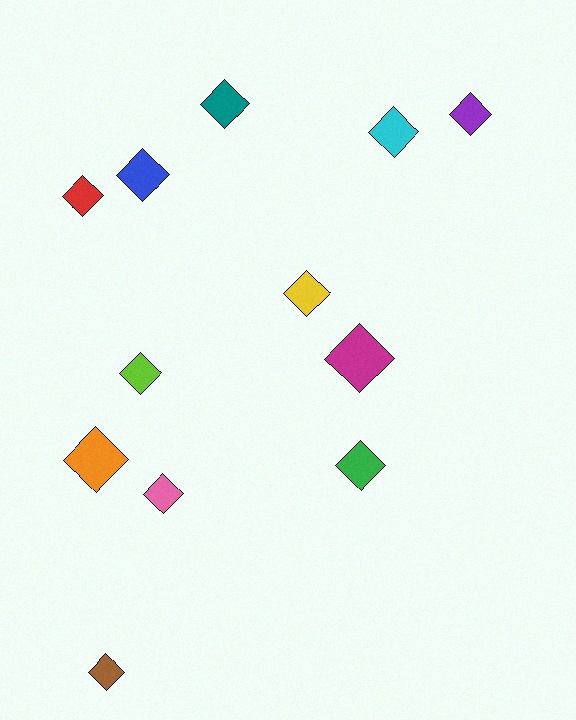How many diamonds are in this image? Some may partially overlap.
There are 12 diamonds.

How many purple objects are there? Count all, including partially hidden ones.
There is 1 purple object.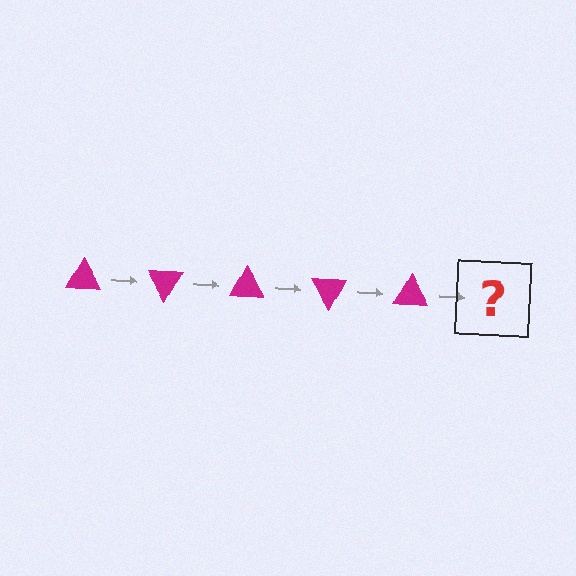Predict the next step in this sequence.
The next step is a magenta triangle rotated 300 degrees.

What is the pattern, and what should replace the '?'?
The pattern is that the triangle rotates 60 degrees each step. The '?' should be a magenta triangle rotated 300 degrees.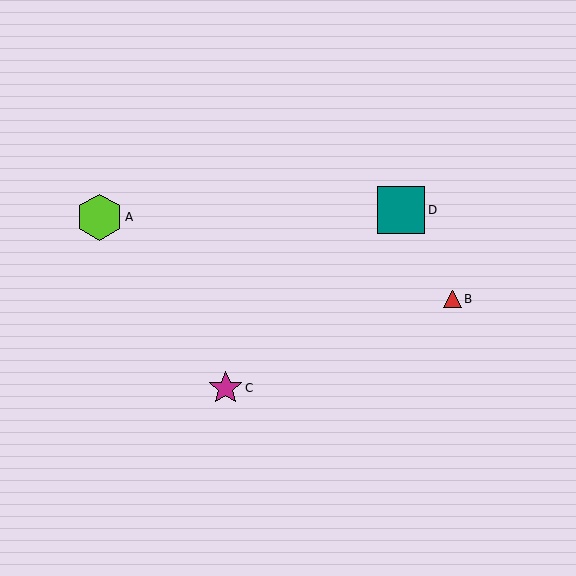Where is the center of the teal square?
The center of the teal square is at (401, 210).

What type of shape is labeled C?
Shape C is a magenta star.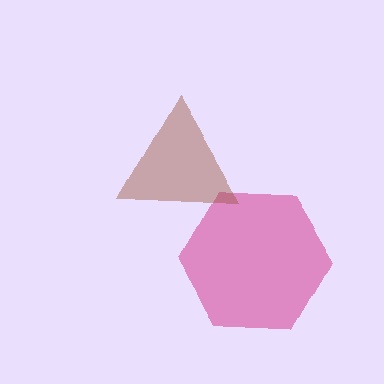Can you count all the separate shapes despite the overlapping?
Yes, there are 2 separate shapes.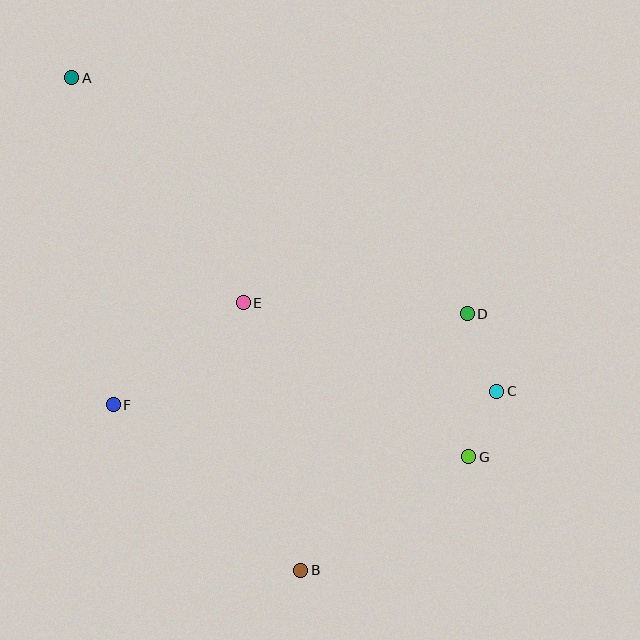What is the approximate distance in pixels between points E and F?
The distance between E and F is approximately 165 pixels.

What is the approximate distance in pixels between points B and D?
The distance between B and D is approximately 305 pixels.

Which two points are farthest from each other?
Points A and G are farthest from each other.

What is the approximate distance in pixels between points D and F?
The distance between D and F is approximately 365 pixels.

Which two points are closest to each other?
Points C and G are closest to each other.